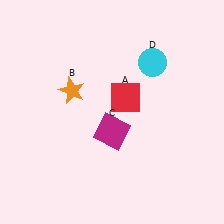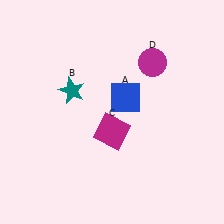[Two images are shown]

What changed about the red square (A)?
In Image 1, A is red. In Image 2, it changed to blue.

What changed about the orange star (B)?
In Image 1, B is orange. In Image 2, it changed to teal.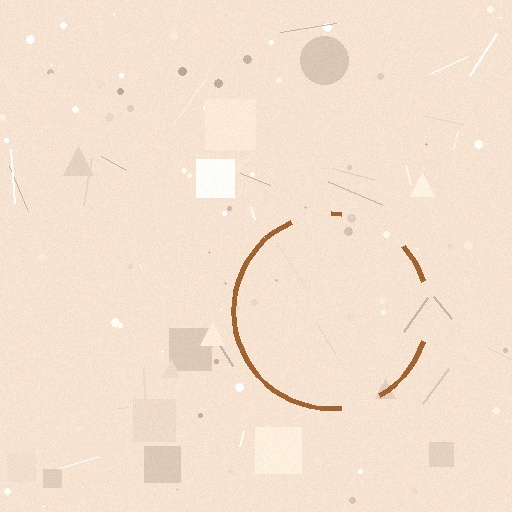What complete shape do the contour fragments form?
The contour fragments form a circle.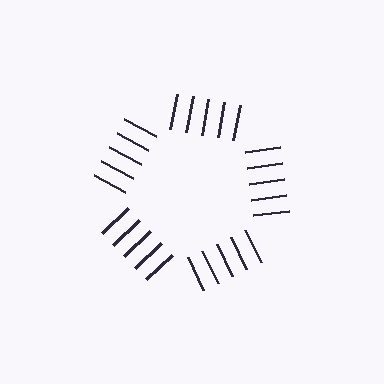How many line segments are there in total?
25 — 5 along each of the 5 edges.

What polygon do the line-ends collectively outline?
An illusory pentagon — the line segments terminate on its edges but no continuous stroke is drawn.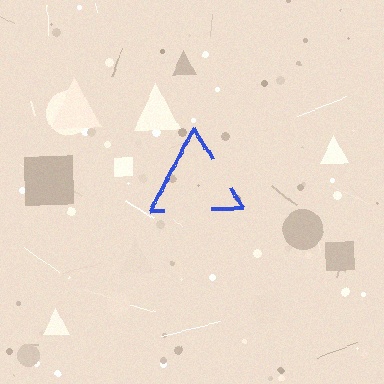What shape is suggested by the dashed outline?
The dashed outline suggests a triangle.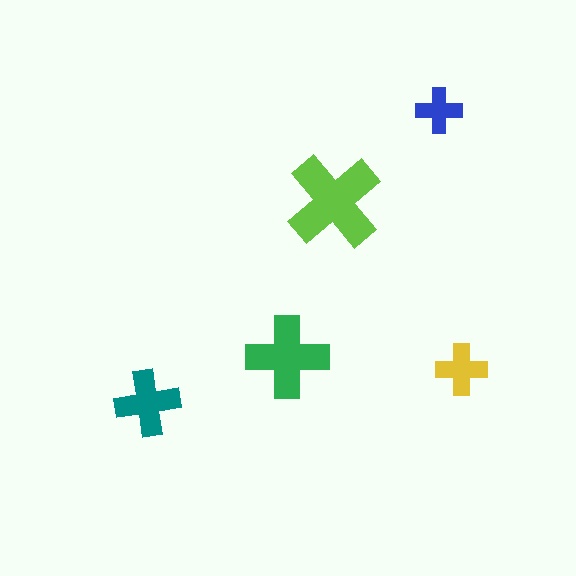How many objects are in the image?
There are 5 objects in the image.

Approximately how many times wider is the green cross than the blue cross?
About 2 times wider.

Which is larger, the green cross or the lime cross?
The lime one.